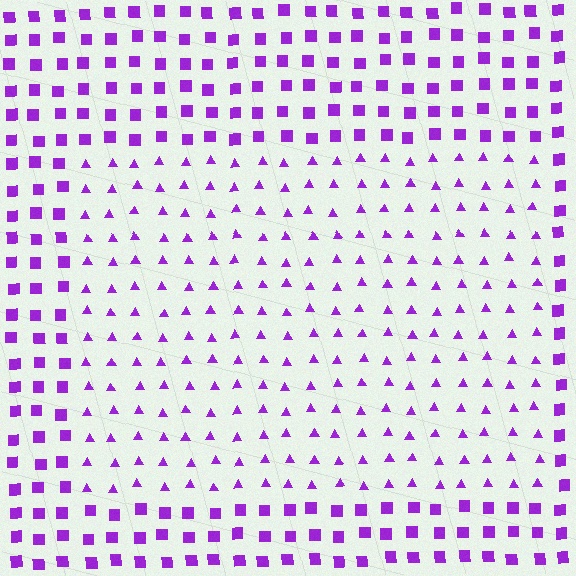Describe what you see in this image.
The image is filled with small purple elements arranged in a uniform grid. A rectangle-shaped region contains triangles, while the surrounding area contains squares. The boundary is defined purely by the change in element shape.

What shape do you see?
I see a rectangle.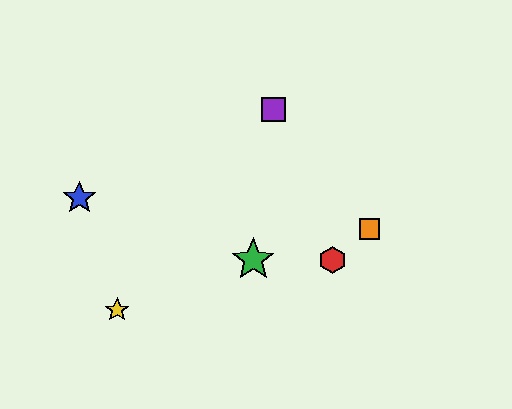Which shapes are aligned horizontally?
The red hexagon, the green star are aligned horizontally.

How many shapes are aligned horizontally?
2 shapes (the red hexagon, the green star) are aligned horizontally.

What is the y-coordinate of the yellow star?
The yellow star is at y≈310.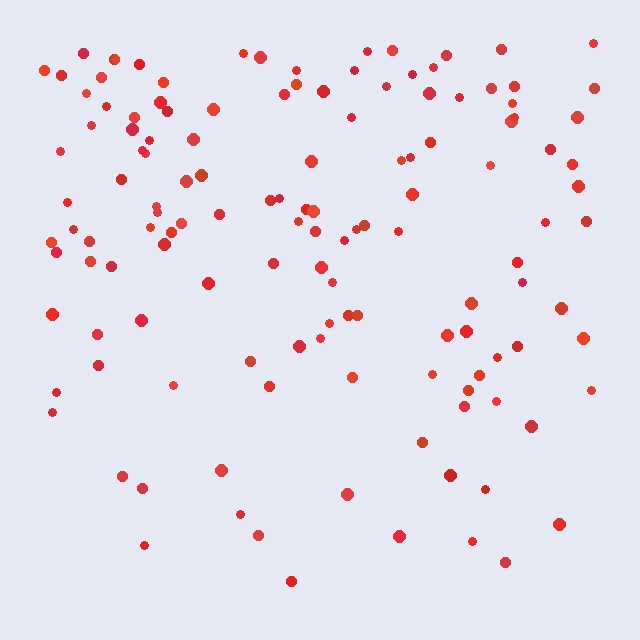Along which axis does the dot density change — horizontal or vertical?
Vertical.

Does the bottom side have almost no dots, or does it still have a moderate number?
Still a moderate number, just noticeably fewer than the top.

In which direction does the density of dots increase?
From bottom to top, with the top side densest.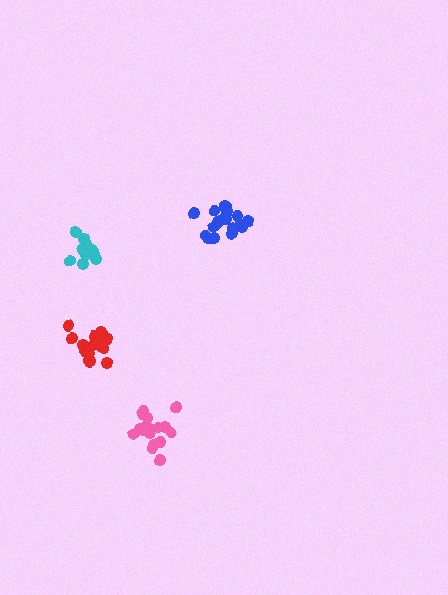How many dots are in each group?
Group 1: 18 dots, Group 2: 19 dots, Group 3: 13 dots, Group 4: 15 dots (65 total).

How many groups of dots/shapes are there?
There are 4 groups.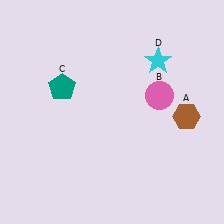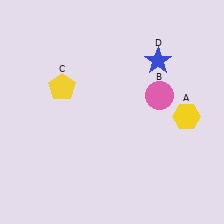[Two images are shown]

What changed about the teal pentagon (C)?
In Image 1, C is teal. In Image 2, it changed to yellow.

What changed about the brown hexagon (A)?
In Image 1, A is brown. In Image 2, it changed to yellow.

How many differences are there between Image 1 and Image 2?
There are 3 differences between the two images.